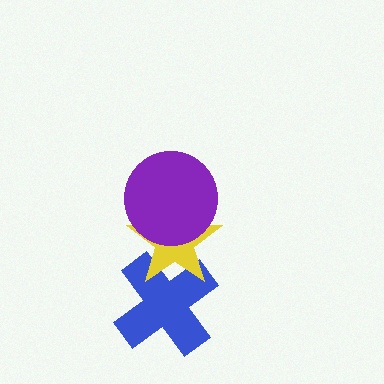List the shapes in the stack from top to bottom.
From top to bottom: the purple circle, the yellow star, the blue cross.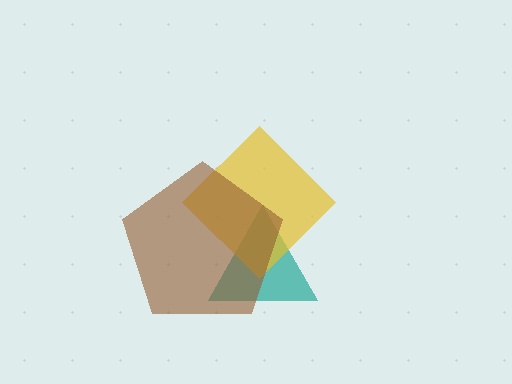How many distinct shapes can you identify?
There are 3 distinct shapes: a teal triangle, a yellow diamond, a brown pentagon.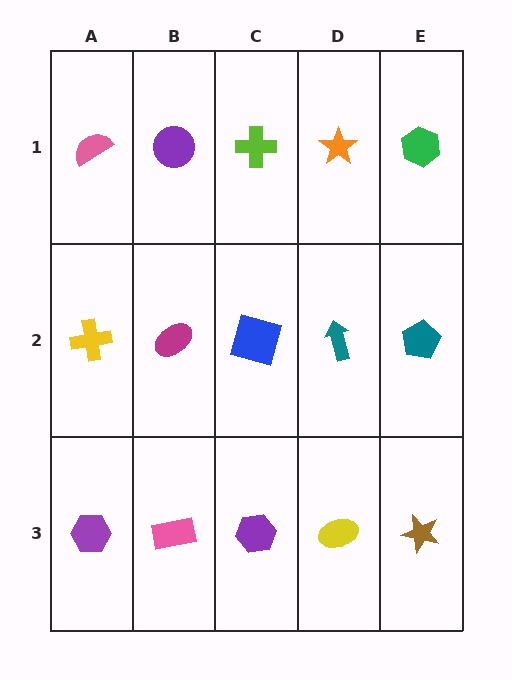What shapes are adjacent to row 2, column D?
An orange star (row 1, column D), a yellow ellipse (row 3, column D), a blue square (row 2, column C), a teal pentagon (row 2, column E).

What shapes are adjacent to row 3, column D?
A teal arrow (row 2, column D), a purple hexagon (row 3, column C), a brown star (row 3, column E).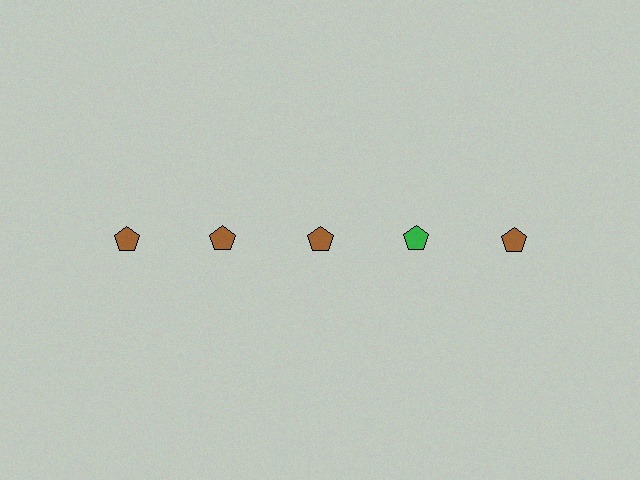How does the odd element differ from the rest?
It has a different color: green instead of brown.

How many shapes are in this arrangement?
There are 5 shapes arranged in a grid pattern.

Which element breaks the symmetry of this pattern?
The green pentagon in the top row, second from right column breaks the symmetry. All other shapes are brown pentagons.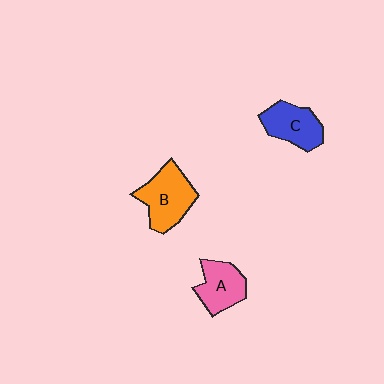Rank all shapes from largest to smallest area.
From largest to smallest: B (orange), C (blue), A (pink).